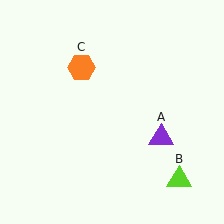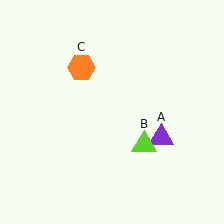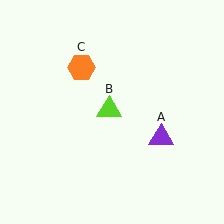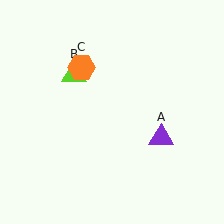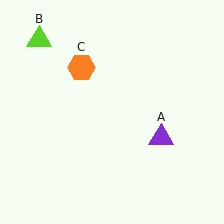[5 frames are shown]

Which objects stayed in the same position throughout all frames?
Purple triangle (object A) and orange hexagon (object C) remained stationary.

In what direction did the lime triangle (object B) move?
The lime triangle (object B) moved up and to the left.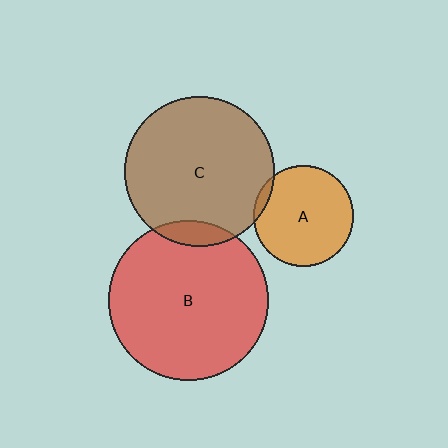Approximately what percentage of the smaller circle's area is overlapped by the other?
Approximately 5%.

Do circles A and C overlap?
Yes.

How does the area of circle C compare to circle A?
Approximately 2.2 times.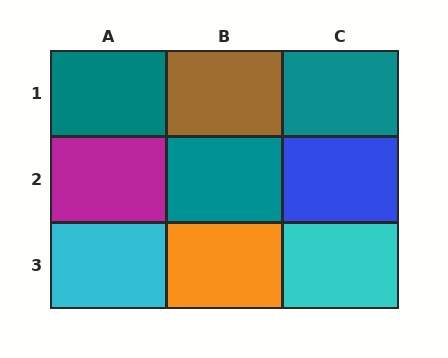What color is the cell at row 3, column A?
Cyan.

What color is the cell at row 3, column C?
Cyan.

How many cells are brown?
1 cell is brown.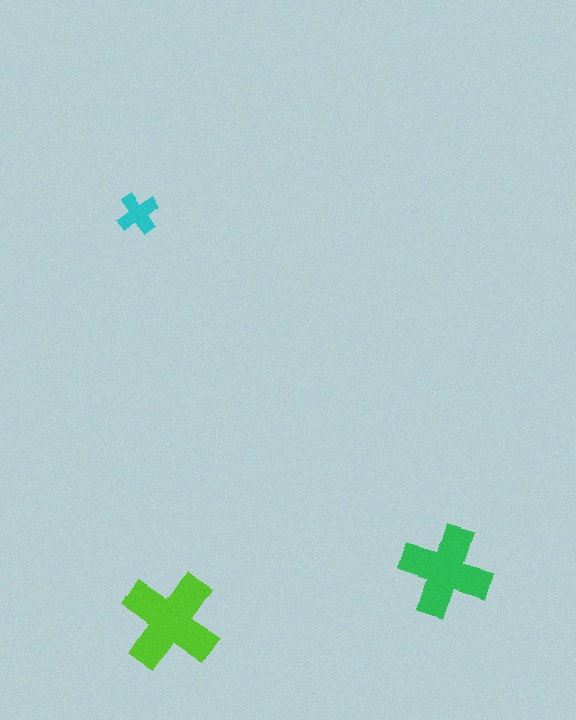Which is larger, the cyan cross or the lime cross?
The lime one.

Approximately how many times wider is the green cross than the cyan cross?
About 2 times wider.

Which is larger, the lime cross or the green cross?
The lime one.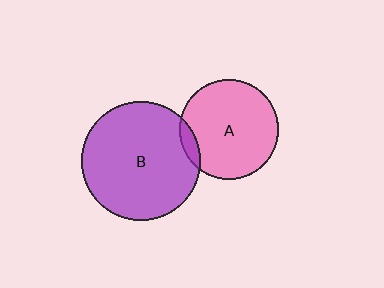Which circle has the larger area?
Circle B (purple).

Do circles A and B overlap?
Yes.